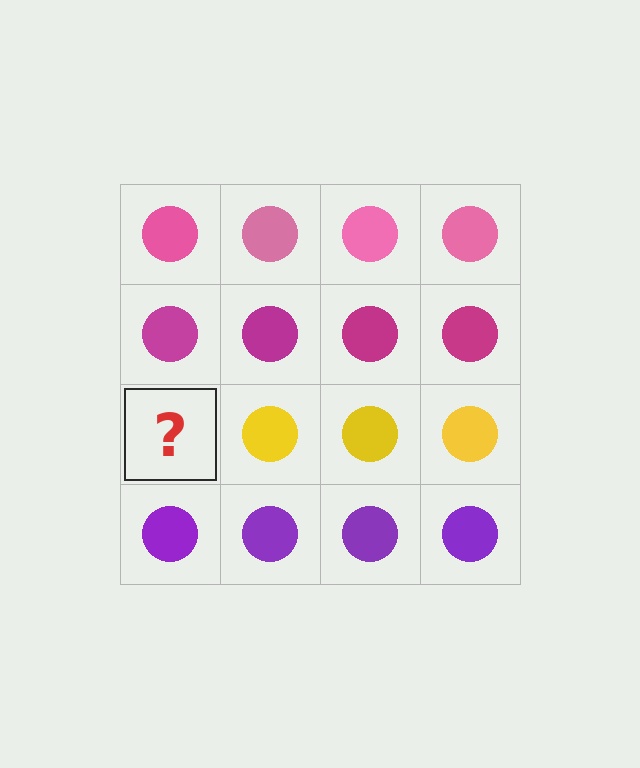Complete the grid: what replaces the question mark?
The question mark should be replaced with a yellow circle.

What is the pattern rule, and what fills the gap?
The rule is that each row has a consistent color. The gap should be filled with a yellow circle.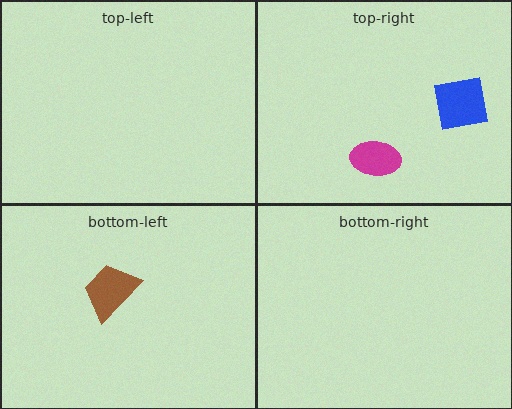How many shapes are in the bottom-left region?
1.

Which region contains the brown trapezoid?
The bottom-left region.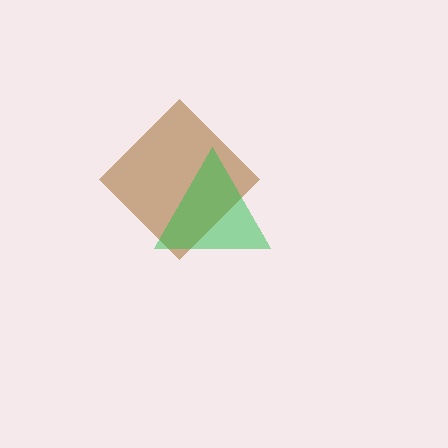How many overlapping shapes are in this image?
There are 2 overlapping shapes in the image.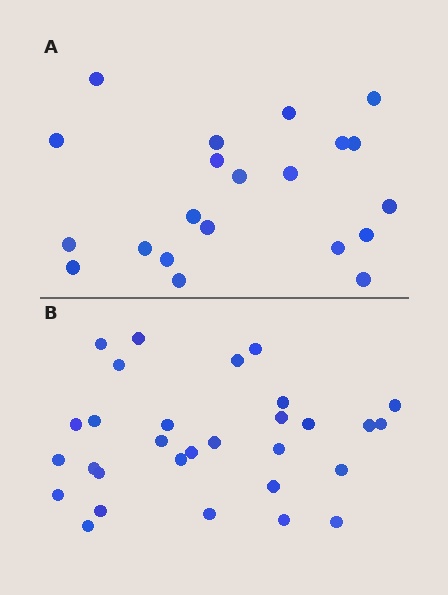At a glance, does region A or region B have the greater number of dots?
Region B (the bottom region) has more dots.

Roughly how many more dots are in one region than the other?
Region B has roughly 8 or so more dots than region A.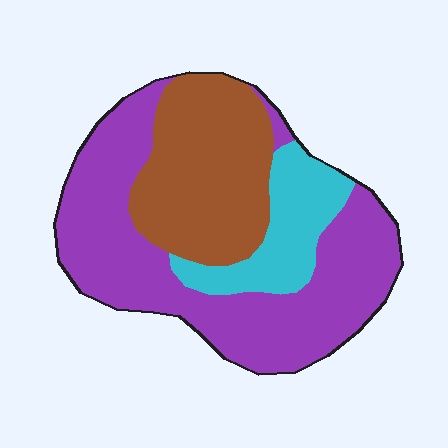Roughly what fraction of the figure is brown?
Brown takes up about one third (1/3) of the figure.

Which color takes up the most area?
Purple, at roughly 55%.